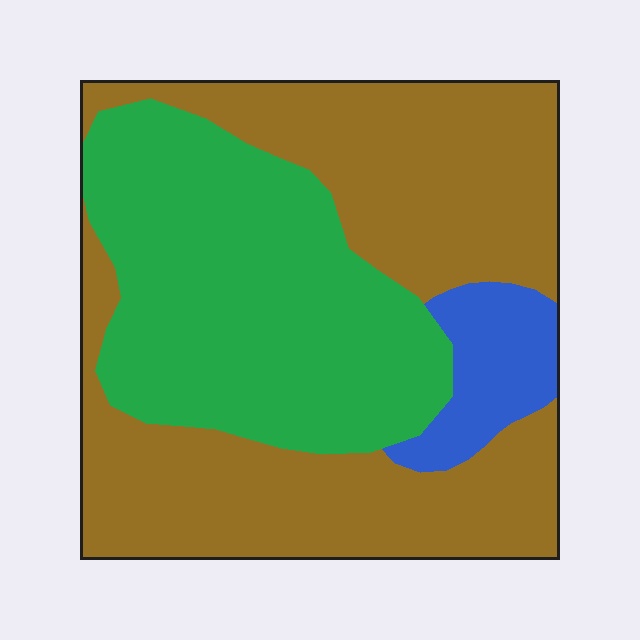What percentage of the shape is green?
Green takes up about two fifths (2/5) of the shape.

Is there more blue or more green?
Green.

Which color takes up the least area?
Blue, at roughly 10%.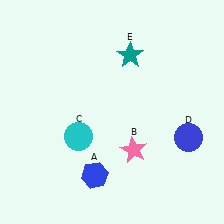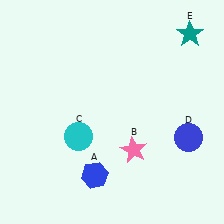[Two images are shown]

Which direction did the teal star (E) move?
The teal star (E) moved right.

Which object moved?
The teal star (E) moved right.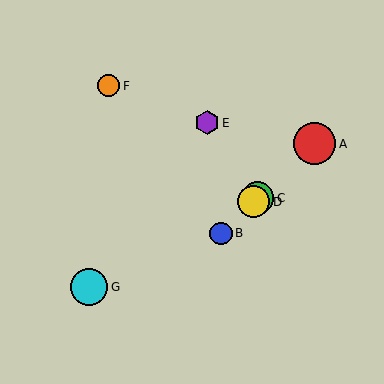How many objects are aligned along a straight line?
4 objects (A, B, C, D) are aligned along a straight line.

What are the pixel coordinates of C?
Object C is at (257, 198).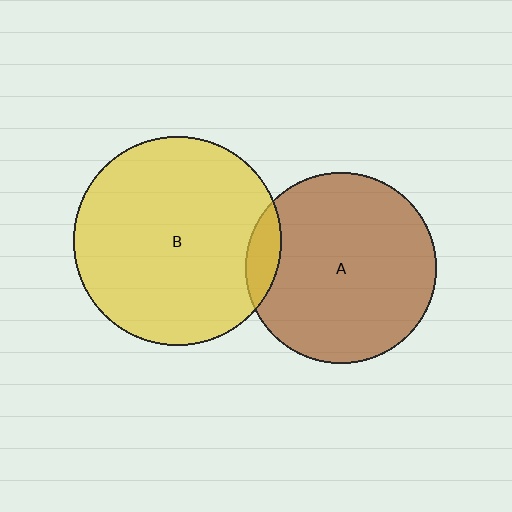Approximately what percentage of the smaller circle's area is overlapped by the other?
Approximately 10%.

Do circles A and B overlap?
Yes.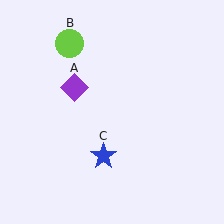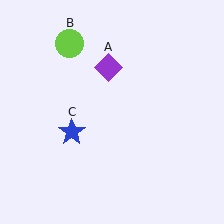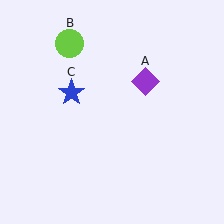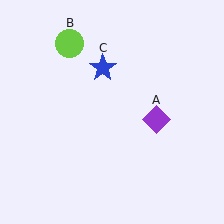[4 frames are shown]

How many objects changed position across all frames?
2 objects changed position: purple diamond (object A), blue star (object C).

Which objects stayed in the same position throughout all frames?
Lime circle (object B) remained stationary.